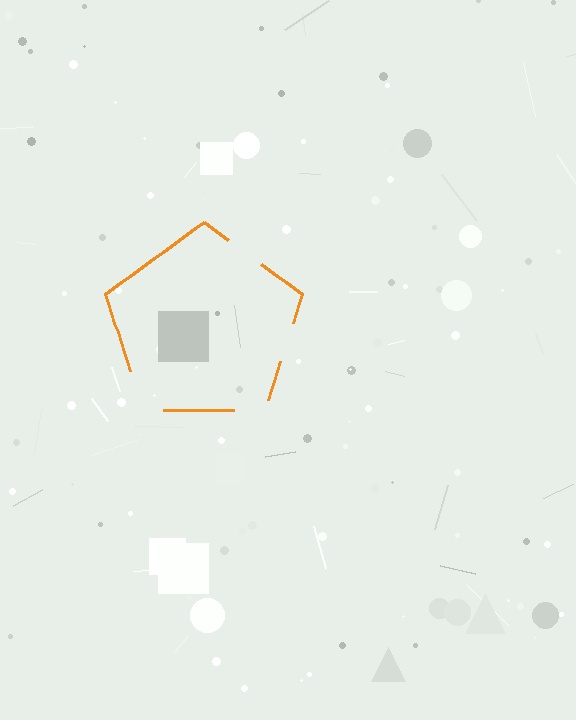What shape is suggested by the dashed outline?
The dashed outline suggests a pentagon.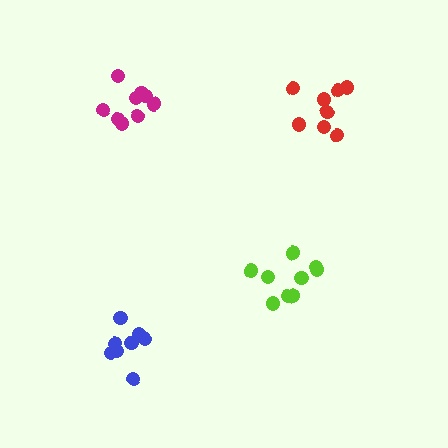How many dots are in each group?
Group 1: 9 dots, Group 2: 10 dots, Group 3: 8 dots, Group 4: 8 dots (35 total).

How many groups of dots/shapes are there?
There are 4 groups.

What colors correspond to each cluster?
The clusters are colored: magenta, lime, red, blue.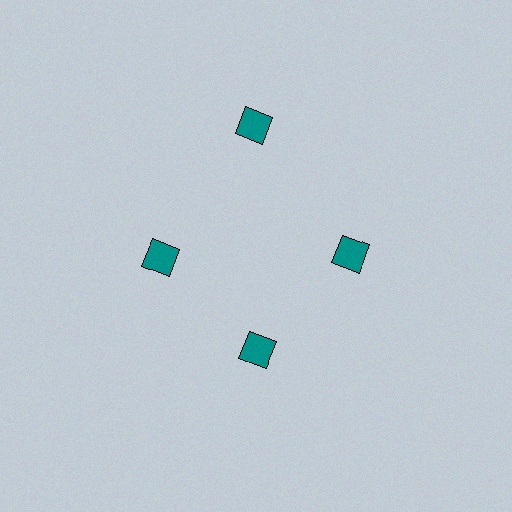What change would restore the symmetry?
The symmetry would be restored by moving it inward, back onto the ring so that all 4 diamonds sit at equal angles and equal distance from the center.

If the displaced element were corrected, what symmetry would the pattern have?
It would have 4-fold rotational symmetry — the pattern would map onto itself every 90 degrees.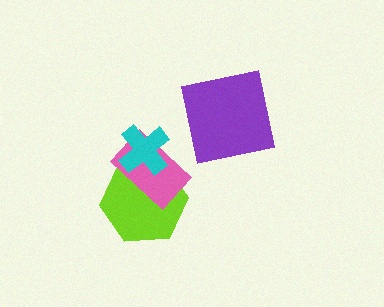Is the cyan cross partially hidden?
No, no other shape covers it.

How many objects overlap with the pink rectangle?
2 objects overlap with the pink rectangle.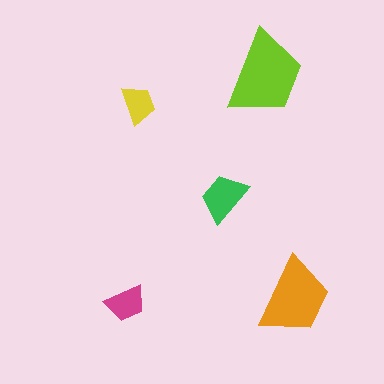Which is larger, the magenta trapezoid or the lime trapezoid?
The lime one.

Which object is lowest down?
The magenta trapezoid is bottommost.